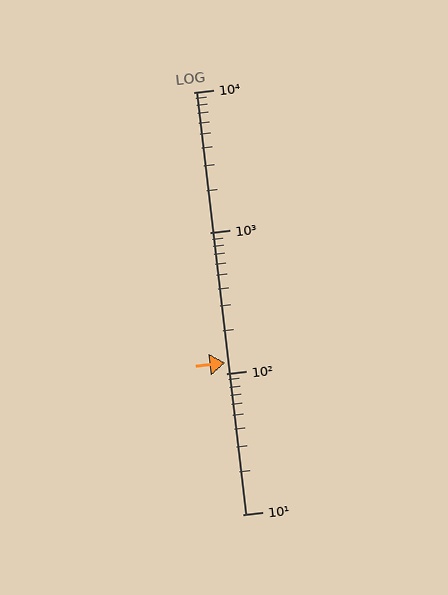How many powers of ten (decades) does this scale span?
The scale spans 3 decades, from 10 to 10000.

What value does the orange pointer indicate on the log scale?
The pointer indicates approximately 120.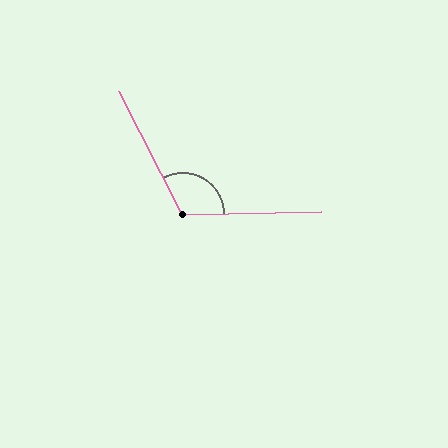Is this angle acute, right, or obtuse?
It is obtuse.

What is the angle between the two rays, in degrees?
Approximately 116 degrees.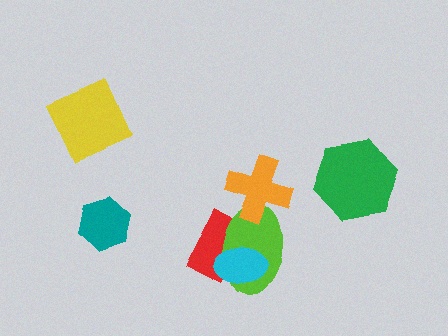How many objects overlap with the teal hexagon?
0 objects overlap with the teal hexagon.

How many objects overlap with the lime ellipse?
3 objects overlap with the lime ellipse.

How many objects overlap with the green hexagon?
0 objects overlap with the green hexagon.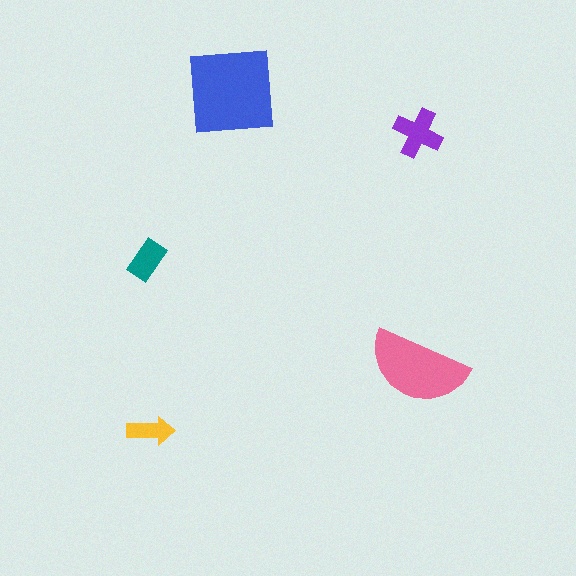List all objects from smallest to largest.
The yellow arrow, the teal rectangle, the purple cross, the pink semicircle, the blue square.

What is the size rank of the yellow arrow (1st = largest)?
5th.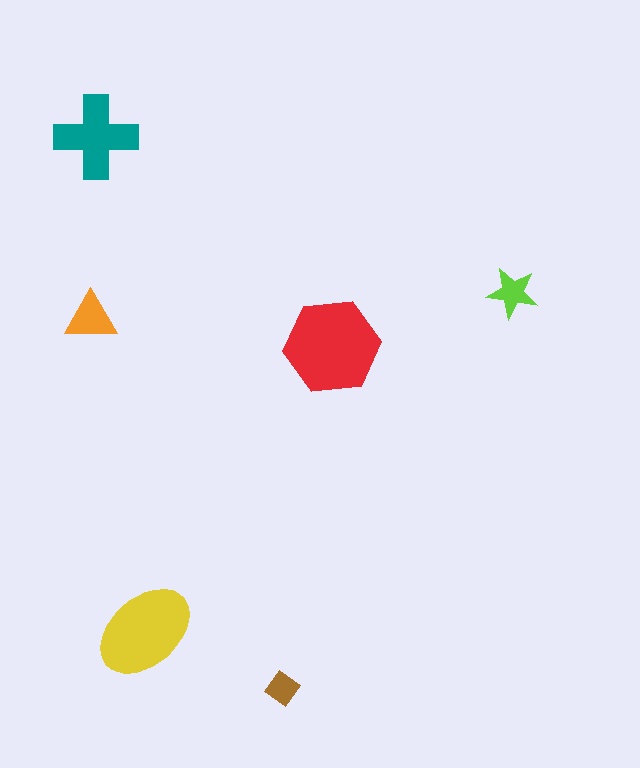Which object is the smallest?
The brown diamond.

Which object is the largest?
The red hexagon.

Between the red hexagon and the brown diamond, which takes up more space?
The red hexagon.